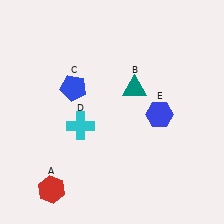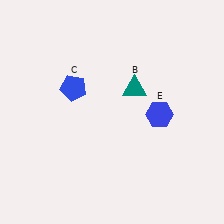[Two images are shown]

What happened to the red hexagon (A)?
The red hexagon (A) was removed in Image 2. It was in the bottom-left area of Image 1.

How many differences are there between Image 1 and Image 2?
There are 2 differences between the two images.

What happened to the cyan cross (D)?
The cyan cross (D) was removed in Image 2. It was in the bottom-left area of Image 1.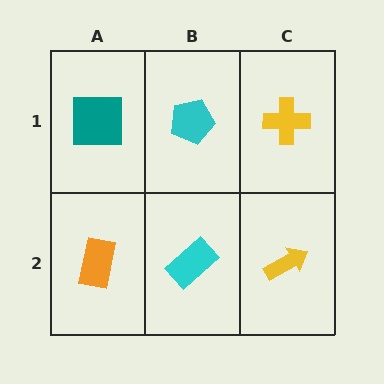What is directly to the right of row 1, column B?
A yellow cross.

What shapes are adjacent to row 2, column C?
A yellow cross (row 1, column C), a cyan rectangle (row 2, column B).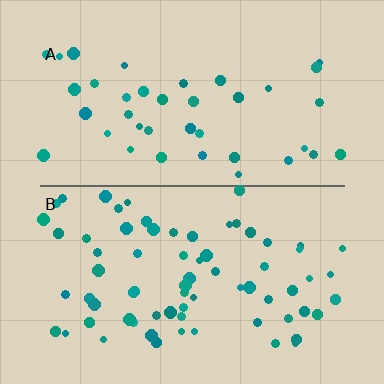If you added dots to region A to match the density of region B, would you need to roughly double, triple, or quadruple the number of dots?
Approximately double.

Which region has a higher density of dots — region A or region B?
B (the bottom).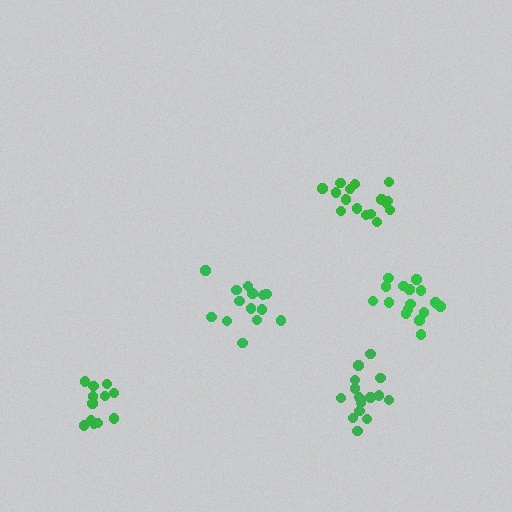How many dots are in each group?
Group 1: 16 dots, Group 2: 16 dots, Group 3: 12 dots, Group 4: 14 dots, Group 5: 16 dots (74 total).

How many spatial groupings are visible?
There are 5 spatial groupings.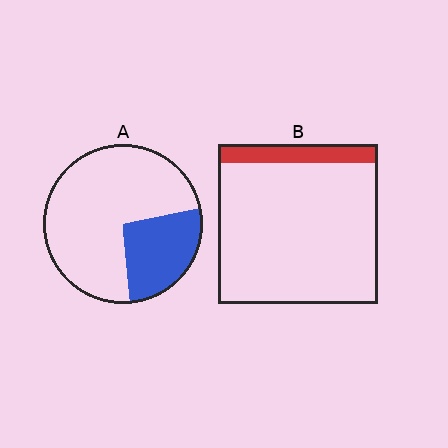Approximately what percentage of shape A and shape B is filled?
A is approximately 25% and B is approximately 10%.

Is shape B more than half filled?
No.